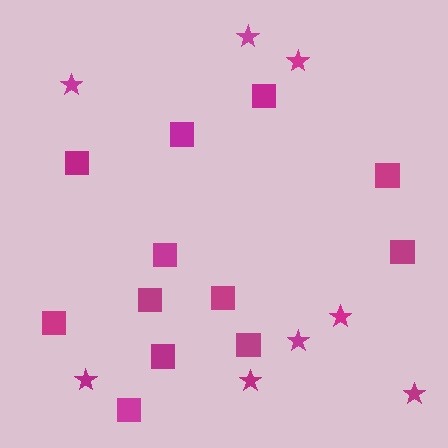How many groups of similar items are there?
There are 2 groups: one group of squares (12) and one group of stars (8).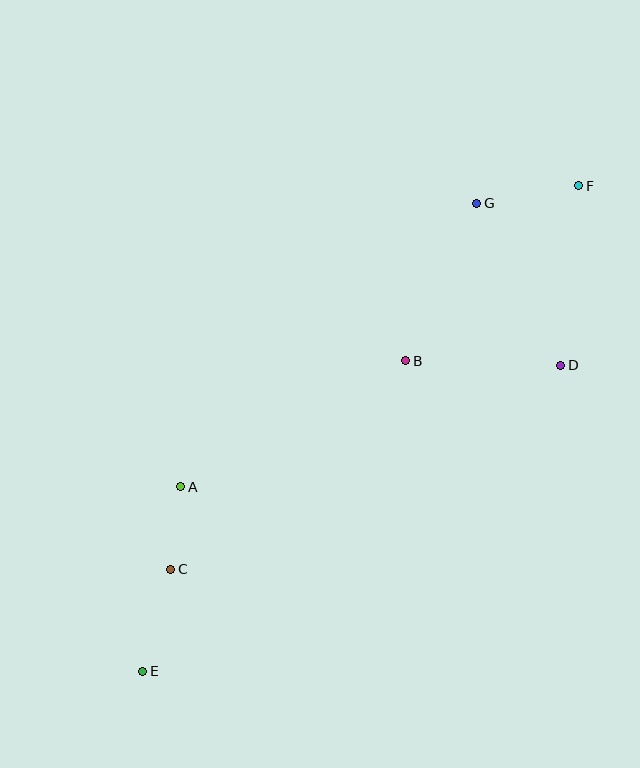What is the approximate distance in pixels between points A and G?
The distance between A and G is approximately 410 pixels.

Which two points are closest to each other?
Points A and C are closest to each other.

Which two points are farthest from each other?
Points E and F are farthest from each other.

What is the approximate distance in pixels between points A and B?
The distance between A and B is approximately 258 pixels.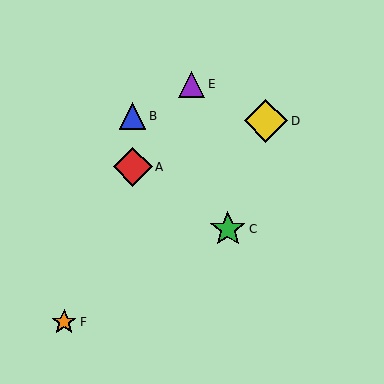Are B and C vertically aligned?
No, B is at x≈133 and C is at x≈228.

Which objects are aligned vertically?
Objects A, B are aligned vertically.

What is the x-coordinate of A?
Object A is at x≈133.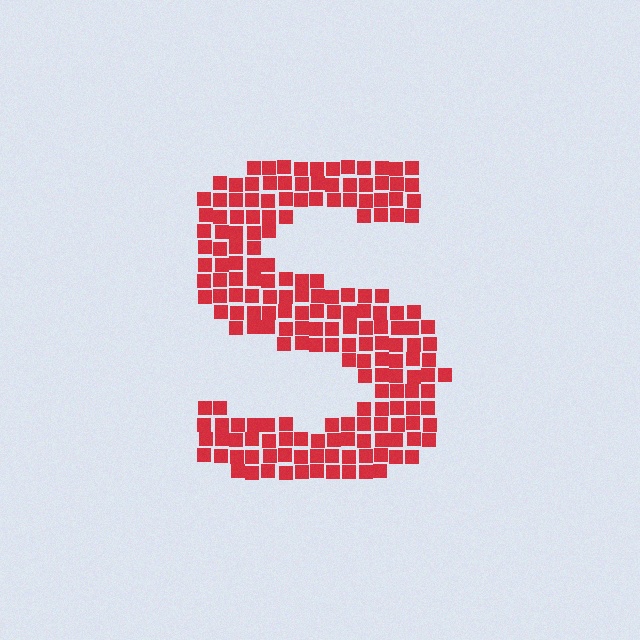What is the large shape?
The large shape is the letter S.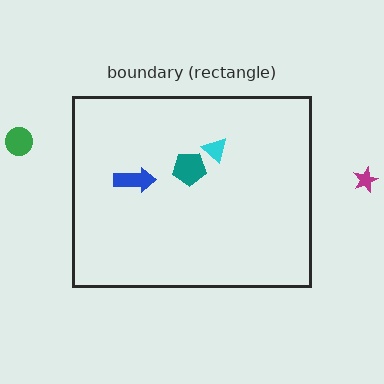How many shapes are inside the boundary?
3 inside, 2 outside.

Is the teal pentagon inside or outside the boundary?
Inside.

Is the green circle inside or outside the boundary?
Outside.